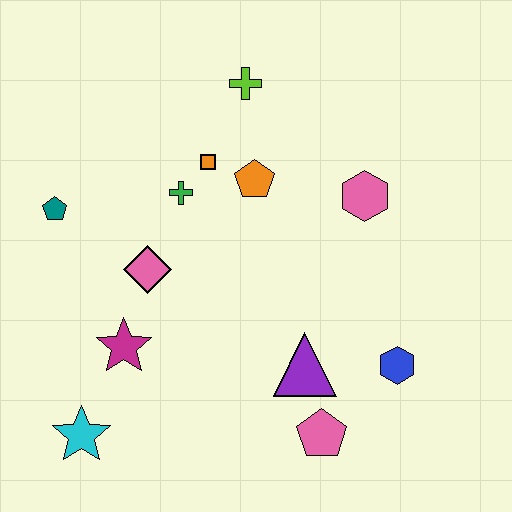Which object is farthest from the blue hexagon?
The teal pentagon is farthest from the blue hexagon.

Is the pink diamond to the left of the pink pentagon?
Yes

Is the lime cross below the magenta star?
No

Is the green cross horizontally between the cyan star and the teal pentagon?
No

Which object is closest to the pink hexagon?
The orange pentagon is closest to the pink hexagon.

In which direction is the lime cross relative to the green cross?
The lime cross is above the green cross.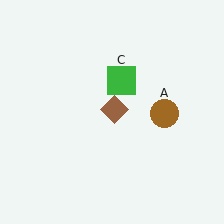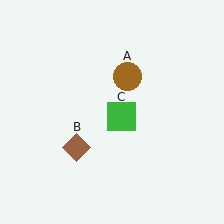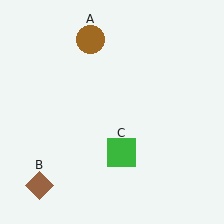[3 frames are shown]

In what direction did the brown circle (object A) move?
The brown circle (object A) moved up and to the left.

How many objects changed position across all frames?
3 objects changed position: brown circle (object A), brown diamond (object B), green square (object C).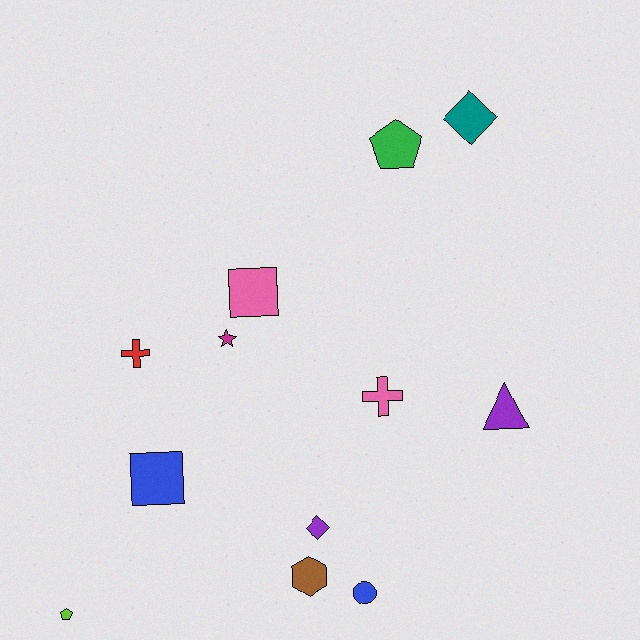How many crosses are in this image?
There are 2 crosses.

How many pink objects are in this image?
There are 2 pink objects.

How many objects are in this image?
There are 12 objects.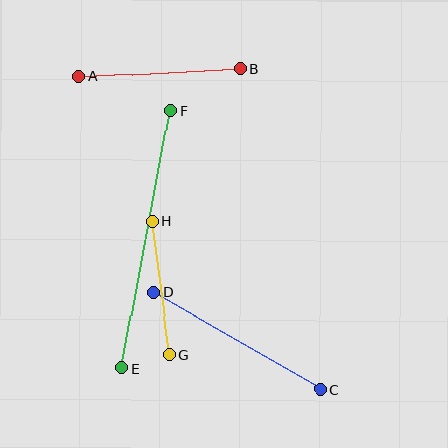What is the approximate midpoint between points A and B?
The midpoint is at approximately (159, 73) pixels.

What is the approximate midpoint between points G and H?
The midpoint is at approximately (161, 288) pixels.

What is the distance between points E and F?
The distance is approximately 262 pixels.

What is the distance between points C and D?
The distance is approximately 193 pixels.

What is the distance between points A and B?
The distance is approximately 162 pixels.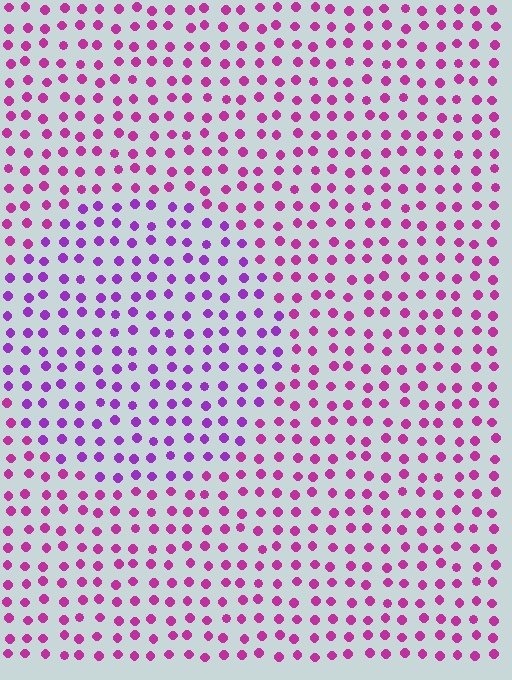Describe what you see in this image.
The image is filled with small magenta elements in a uniform arrangement. A circle-shaped region is visible where the elements are tinted to a slightly different hue, forming a subtle color boundary.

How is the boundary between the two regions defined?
The boundary is defined purely by a slight shift in hue (about 30 degrees). Spacing, size, and orientation are identical on both sides.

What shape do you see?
I see a circle.